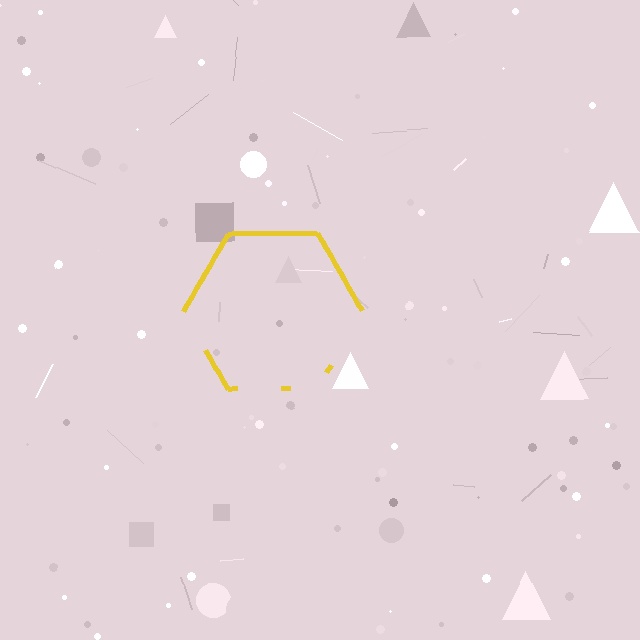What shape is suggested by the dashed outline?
The dashed outline suggests a hexagon.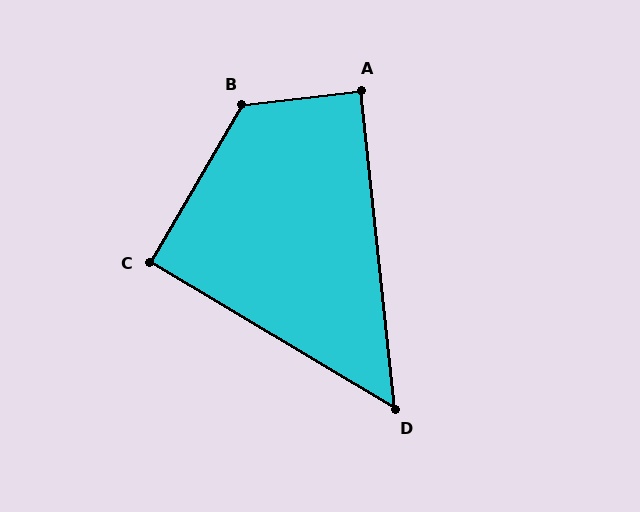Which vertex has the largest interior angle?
B, at approximately 127 degrees.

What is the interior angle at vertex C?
Approximately 90 degrees (approximately right).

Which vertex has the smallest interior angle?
D, at approximately 53 degrees.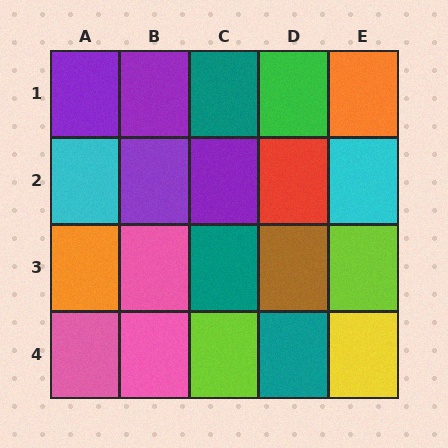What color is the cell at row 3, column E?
Lime.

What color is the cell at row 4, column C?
Lime.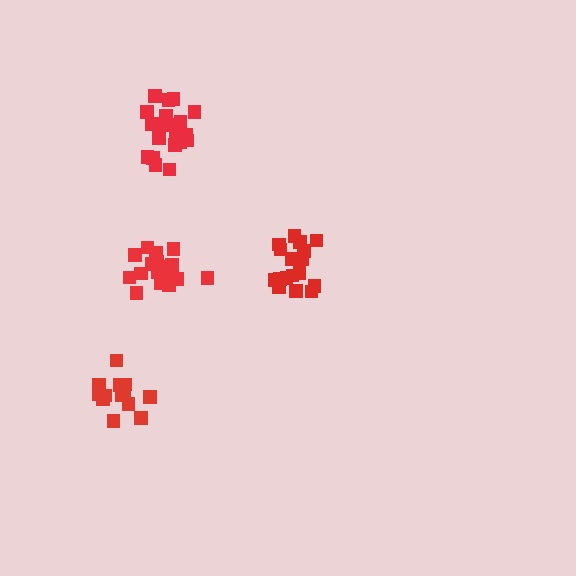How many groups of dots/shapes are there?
There are 4 groups.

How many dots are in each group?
Group 1: 17 dots, Group 2: 19 dots, Group 3: 20 dots, Group 4: 15 dots (71 total).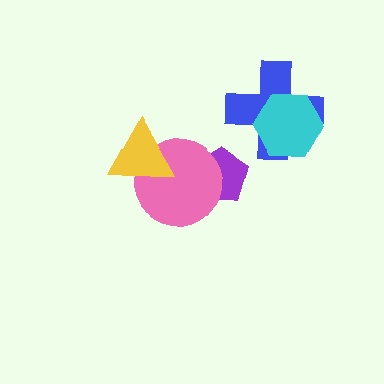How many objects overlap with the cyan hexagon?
1 object overlaps with the cyan hexagon.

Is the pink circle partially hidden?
Yes, it is partially covered by another shape.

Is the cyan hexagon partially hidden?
No, no other shape covers it.